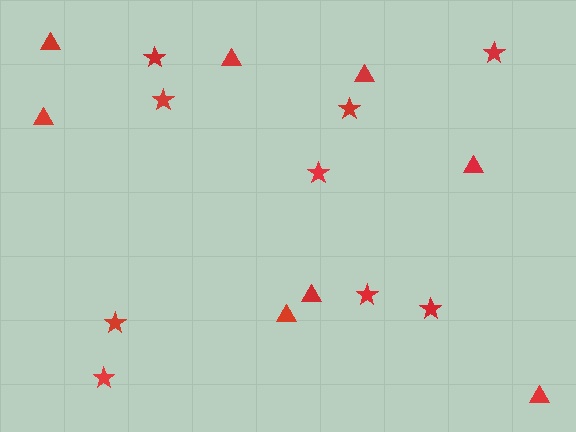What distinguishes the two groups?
There are 2 groups: one group of stars (9) and one group of triangles (8).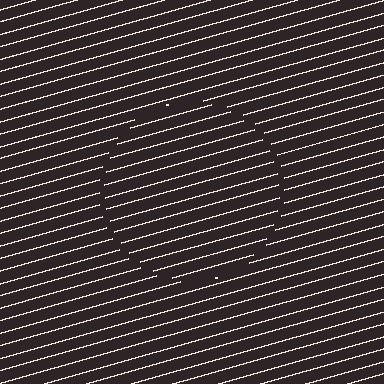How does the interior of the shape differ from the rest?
The interior of the shape contains the same grating, shifted by half a period — the contour is defined by the phase discontinuity where line-ends from the inner and outer gratings abut.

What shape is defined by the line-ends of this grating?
An illusory circle. The interior of the shape contains the same grating, shifted by half a period — the contour is defined by the phase discontinuity where line-ends from the inner and outer gratings abut.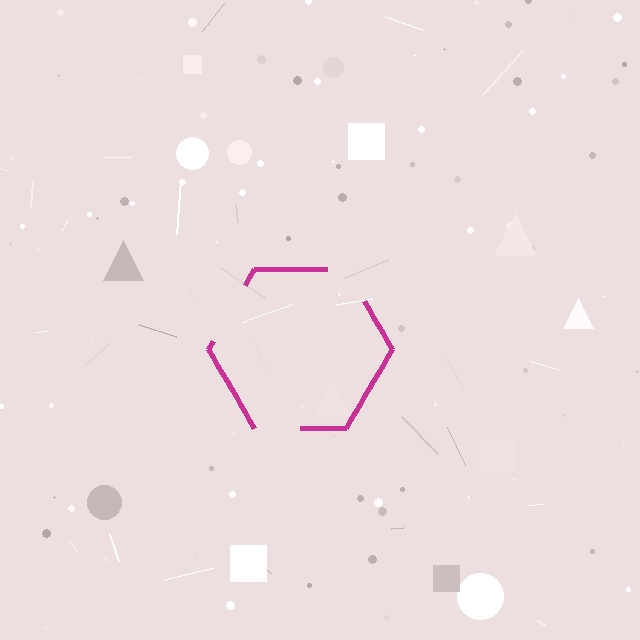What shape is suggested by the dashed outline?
The dashed outline suggests a hexagon.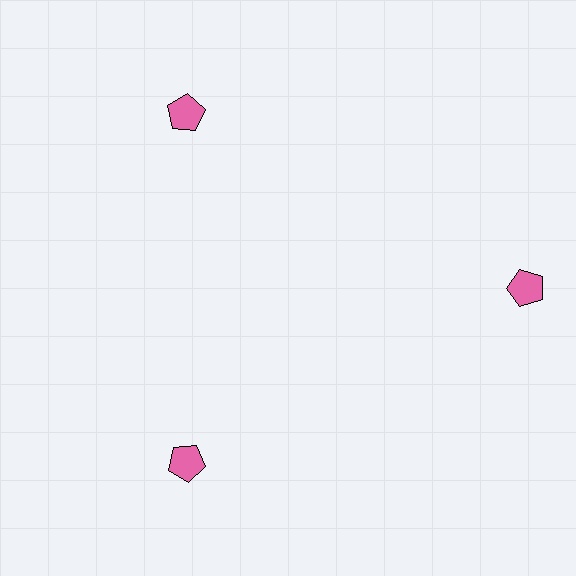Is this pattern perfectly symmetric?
No. The 3 pink pentagons are arranged in a ring, but one element near the 3 o'clock position is pushed outward from the center, breaking the 3-fold rotational symmetry.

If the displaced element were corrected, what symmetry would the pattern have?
It would have 3-fold rotational symmetry — the pattern would map onto itself every 120 degrees.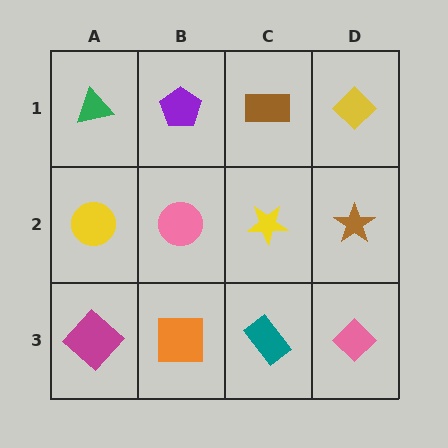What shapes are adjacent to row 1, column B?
A pink circle (row 2, column B), a green triangle (row 1, column A), a brown rectangle (row 1, column C).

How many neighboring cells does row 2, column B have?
4.